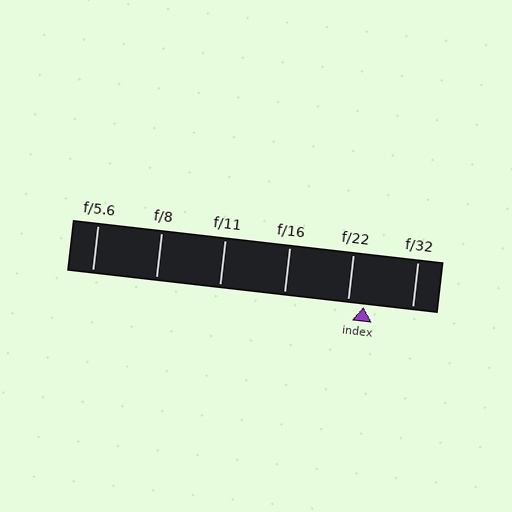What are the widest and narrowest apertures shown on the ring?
The widest aperture shown is f/5.6 and the narrowest is f/32.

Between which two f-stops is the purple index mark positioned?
The index mark is between f/22 and f/32.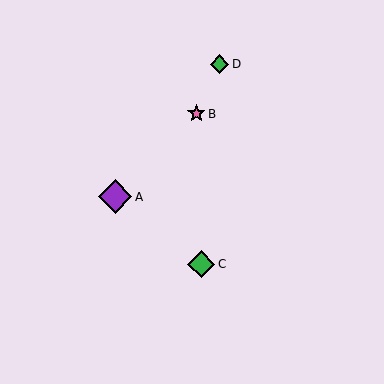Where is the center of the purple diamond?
The center of the purple diamond is at (115, 197).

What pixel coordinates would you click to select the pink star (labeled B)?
Click at (196, 114) to select the pink star B.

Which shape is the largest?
The purple diamond (labeled A) is the largest.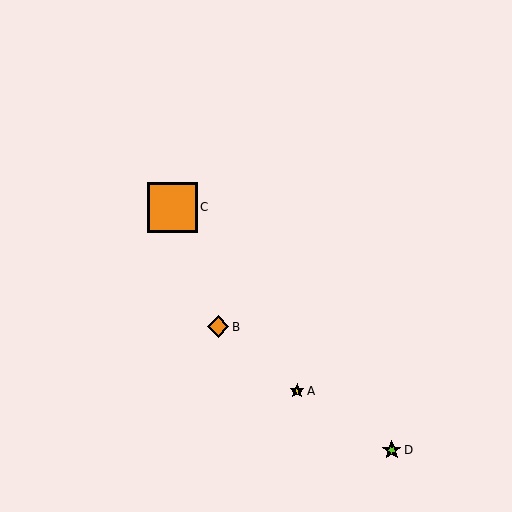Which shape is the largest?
The orange square (labeled C) is the largest.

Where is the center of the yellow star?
The center of the yellow star is at (297, 391).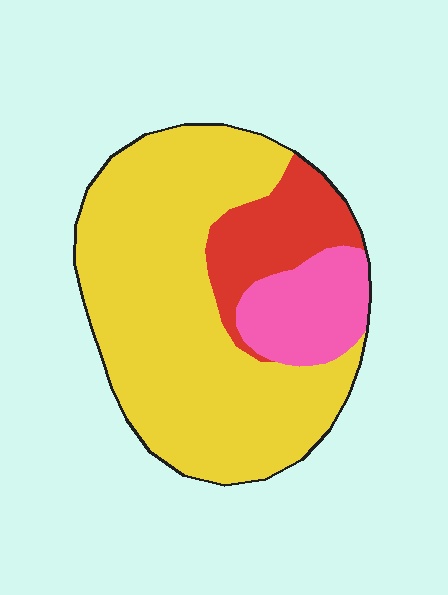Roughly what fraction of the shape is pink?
Pink takes up about one sixth (1/6) of the shape.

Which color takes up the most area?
Yellow, at roughly 70%.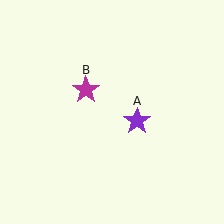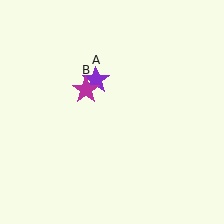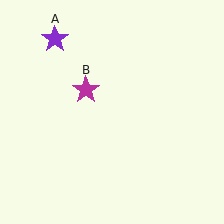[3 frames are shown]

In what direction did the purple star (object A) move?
The purple star (object A) moved up and to the left.